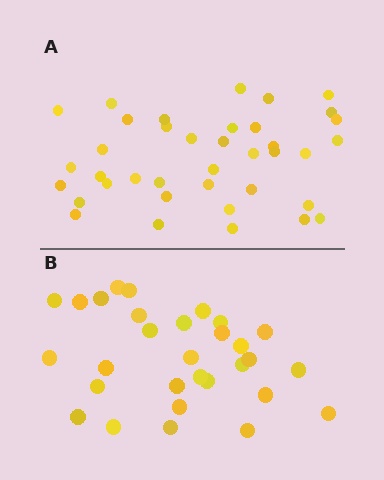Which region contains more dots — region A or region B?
Region A (the top region) has more dots.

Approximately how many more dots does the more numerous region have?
Region A has roughly 8 or so more dots than region B.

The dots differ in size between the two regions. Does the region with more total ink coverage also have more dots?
No. Region B has more total ink coverage because its dots are larger, but region A actually contains more individual dots. Total area can be misleading — the number of items is what matters here.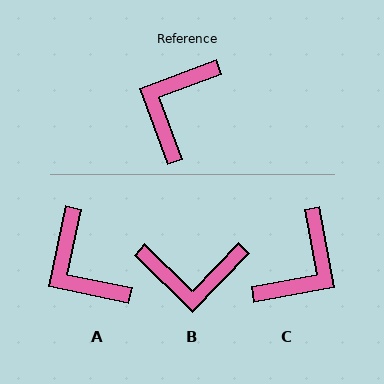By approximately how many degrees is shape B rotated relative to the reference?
Approximately 116 degrees counter-clockwise.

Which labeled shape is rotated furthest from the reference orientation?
C, about 170 degrees away.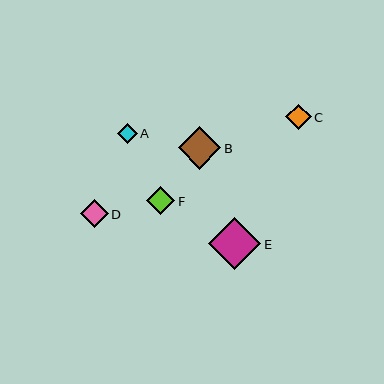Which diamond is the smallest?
Diamond A is the smallest with a size of approximately 20 pixels.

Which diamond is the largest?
Diamond E is the largest with a size of approximately 52 pixels.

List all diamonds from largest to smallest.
From largest to smallest: E, B, F, D, C, A.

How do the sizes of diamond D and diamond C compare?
Diamond D and diamond C are approximately the same size.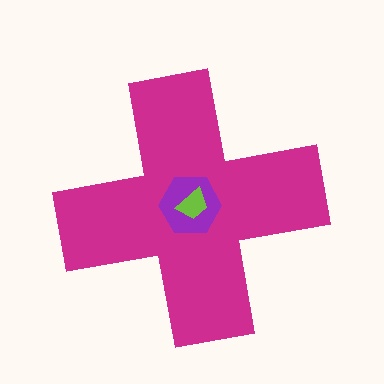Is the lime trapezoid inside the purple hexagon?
Yes.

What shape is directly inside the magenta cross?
The purple hexagon.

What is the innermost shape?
The lime trapezoid.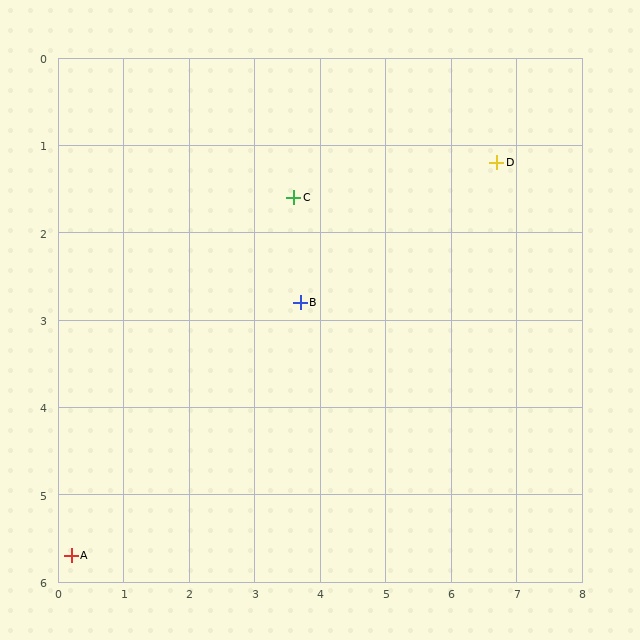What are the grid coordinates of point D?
Point D is at approximately (6.7, 1.2).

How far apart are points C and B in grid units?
Points C and B are about 1.2 grid units apart.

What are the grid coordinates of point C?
Point C is at approximately (3.6, 1.6).